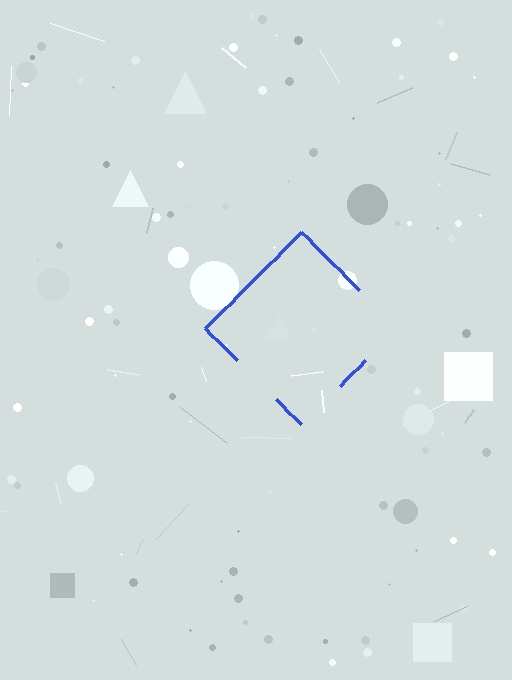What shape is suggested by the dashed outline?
The dashed outline suggests a diamond.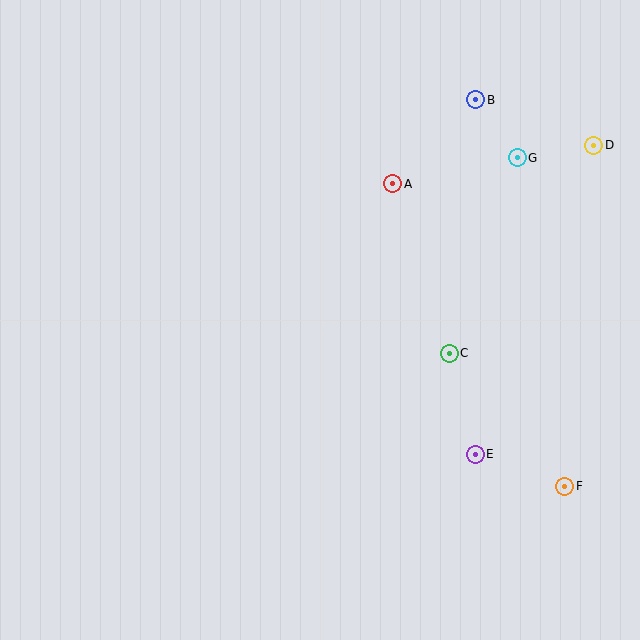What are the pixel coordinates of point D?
Point D is at (594, 145).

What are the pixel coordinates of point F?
Point F is at (565, 486).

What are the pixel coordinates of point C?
Point C is at (449, 353).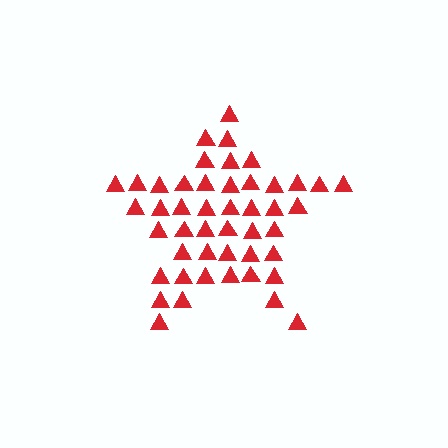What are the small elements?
The small elements are triangles.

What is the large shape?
The large shape is a star.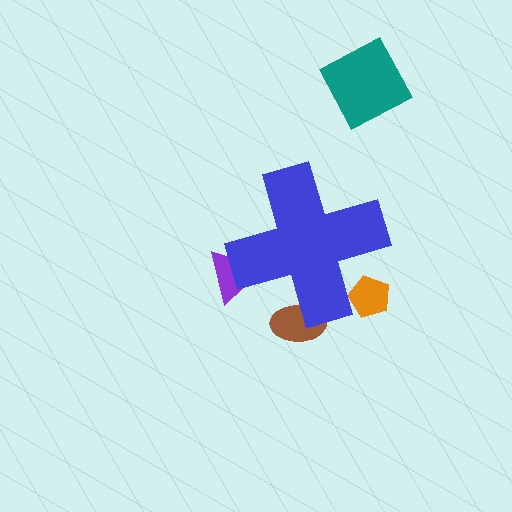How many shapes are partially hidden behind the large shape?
3 shapes are partially hidden.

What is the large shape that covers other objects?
A blue cross.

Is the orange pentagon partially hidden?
Yes, the orange pentagon is partially hidden behind the blue cross.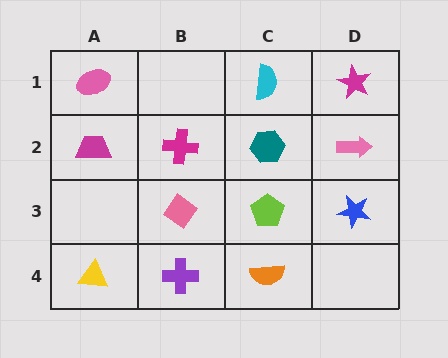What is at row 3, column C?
A lime pentagon.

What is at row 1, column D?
A magenta star.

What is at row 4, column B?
A purple cross.